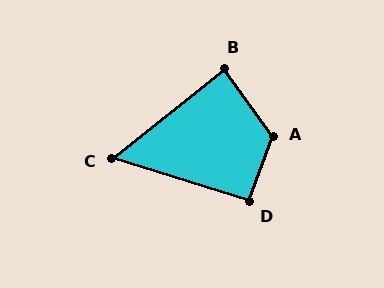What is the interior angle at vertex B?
Approximately 88 degrees (approximately right).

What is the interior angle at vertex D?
Approximately 92 degrees (approximately right).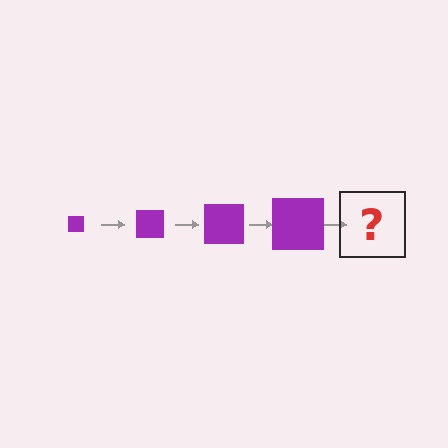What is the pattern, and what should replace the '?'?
The pattern is that the square gets progressively larger each step. The '?' should be a purple square, larger than the previous one.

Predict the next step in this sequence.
The next step is a purple square, larger than the previous one.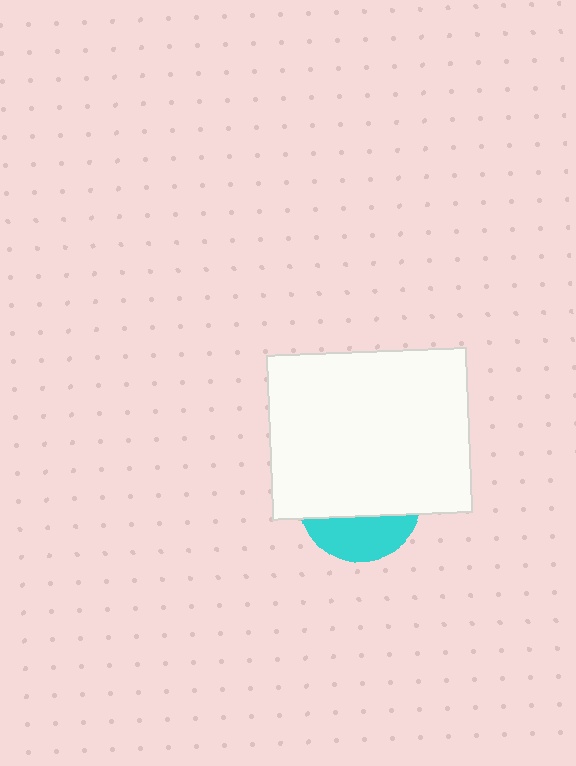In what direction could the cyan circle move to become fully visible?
The cyan circle could move down. That would shift it out from behind the white rectangle entirely.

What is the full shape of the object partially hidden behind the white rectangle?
The partially hidden object is a cyan circle.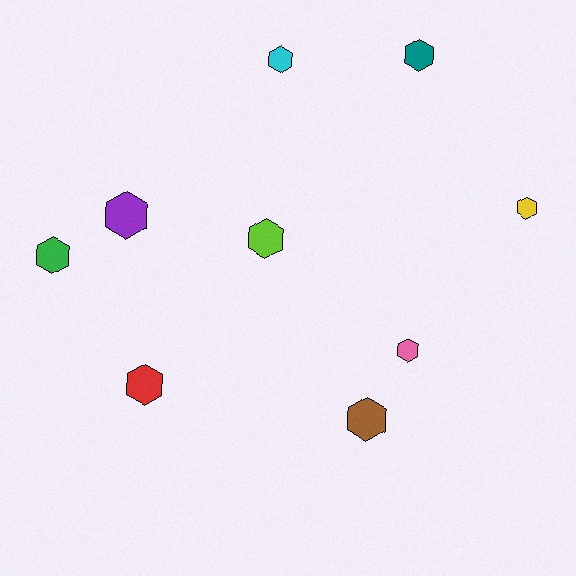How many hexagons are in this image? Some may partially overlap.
There are 9 hexagons.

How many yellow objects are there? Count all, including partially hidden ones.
There is 1 yellow object.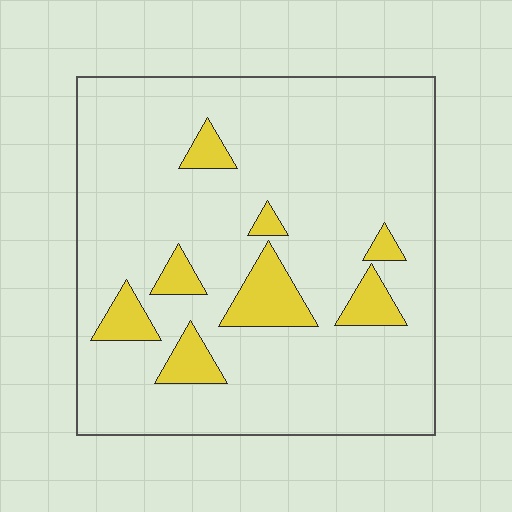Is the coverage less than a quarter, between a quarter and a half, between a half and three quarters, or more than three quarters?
Less than a quarter.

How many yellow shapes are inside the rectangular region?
8.